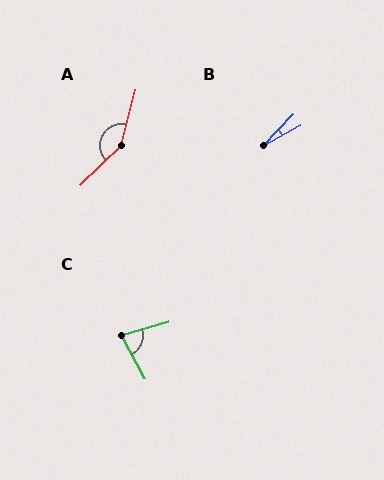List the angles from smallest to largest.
B (17°), C (78°), A (148°).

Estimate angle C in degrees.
Approximately 78 degrees.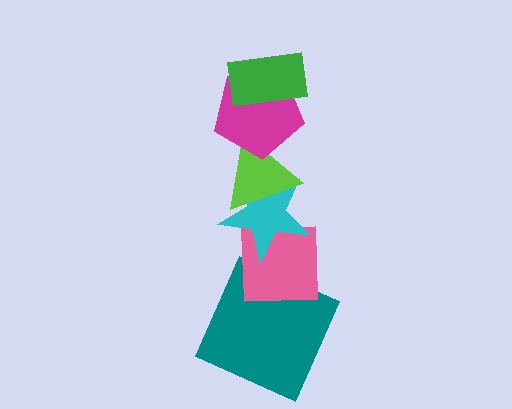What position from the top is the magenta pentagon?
The magenta pentagon is 2nd from the top.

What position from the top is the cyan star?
The cyan star is 4th from the top.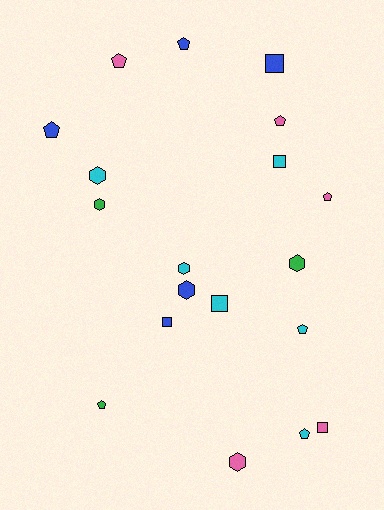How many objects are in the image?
There are 19 objects.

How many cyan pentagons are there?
There are 2 cyan pentagons.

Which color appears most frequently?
Cyan, with 6 objects.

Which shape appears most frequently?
Pentagon, with 8 objects.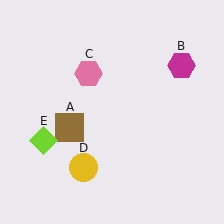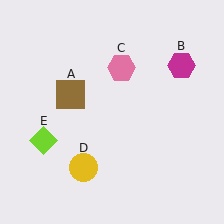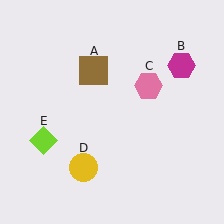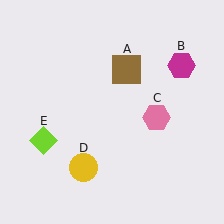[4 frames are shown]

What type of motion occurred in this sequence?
The brown square (object A), pink hexagon (object C) rotated clockwise around the center of the scene.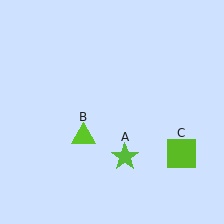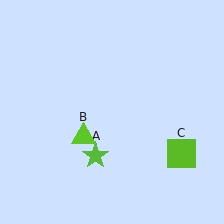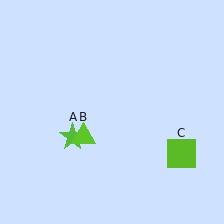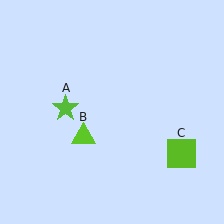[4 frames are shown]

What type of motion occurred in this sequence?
The lime star (object A) rotated clockwise around the center of the scene.